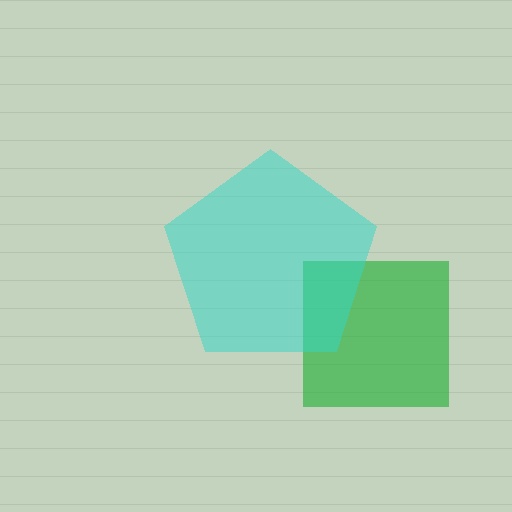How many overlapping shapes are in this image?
There are 2 overlapping shapes in the image.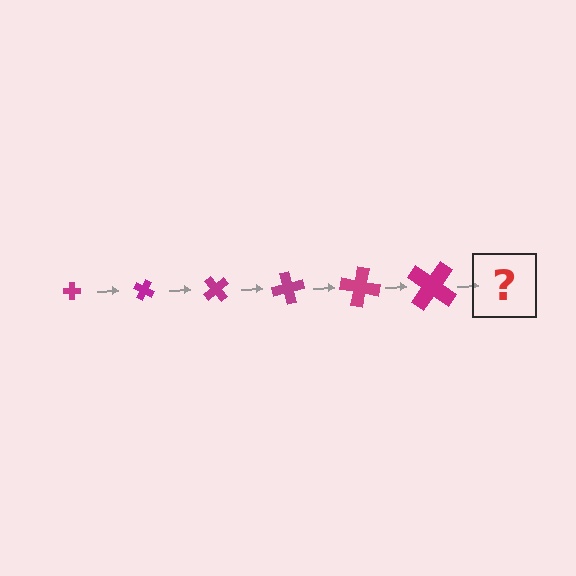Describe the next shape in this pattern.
It should be a cross, larger than the previous one and rotated 150 degrees from the start.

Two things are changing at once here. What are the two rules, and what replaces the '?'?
The two rules are that the cross grows larger each step and it rotates 25 degrees each step. The '?' should be a cross, larger than the previous one and rotated 150 degrees from the start.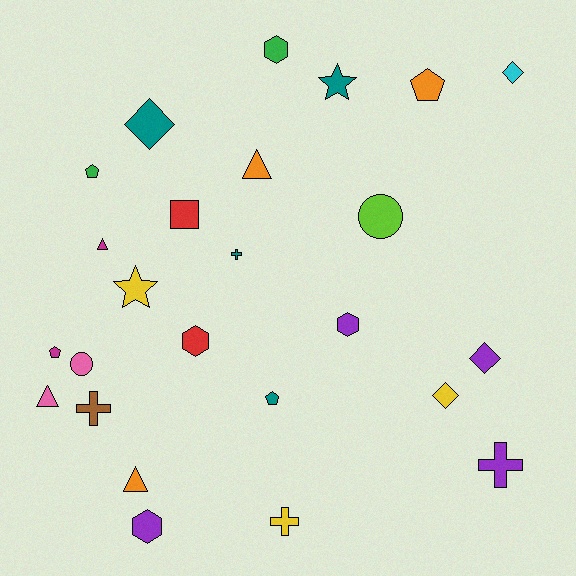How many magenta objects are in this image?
There are 2 magenta objects.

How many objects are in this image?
There are 25 objects.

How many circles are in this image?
There are 2 circles.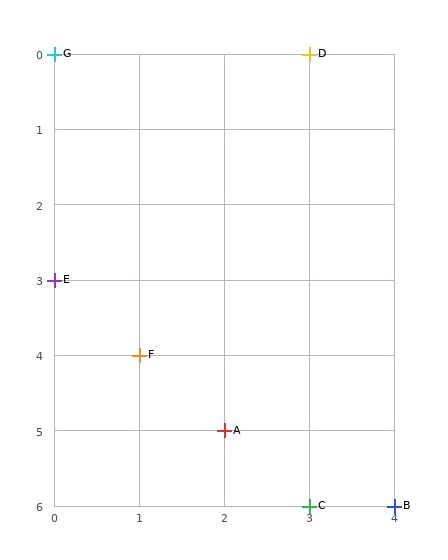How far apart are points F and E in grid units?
Points F and E are 1 column and 1 row apart (about 1.4 grid units diagonally).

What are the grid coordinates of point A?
Point A is at grid coordinates (2, 5).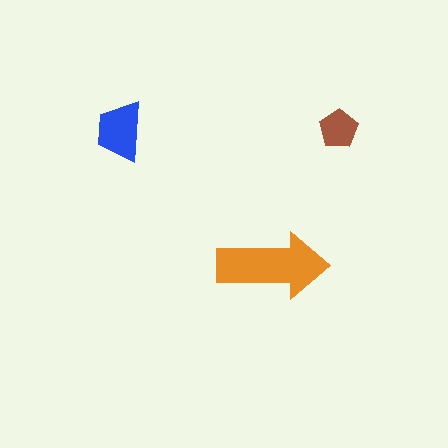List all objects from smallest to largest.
The brown pentagon, the blue trapezoid, the orange arrow.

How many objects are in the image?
There are 3 objects in the image.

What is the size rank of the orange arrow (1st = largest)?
1st.